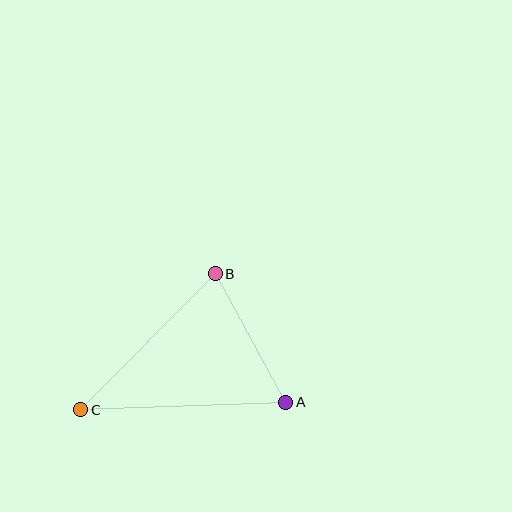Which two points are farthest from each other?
Points A and C are farthest from each other.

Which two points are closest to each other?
Points A and B are closest to each other.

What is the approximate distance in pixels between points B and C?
The distance between B and C is approximately 191 pixels.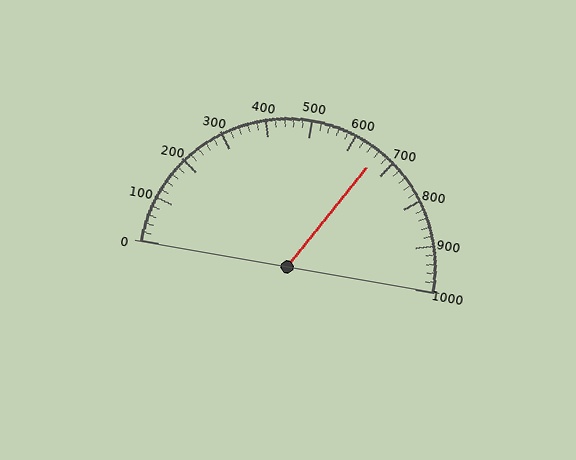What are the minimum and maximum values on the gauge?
The gauge ranges from 0 to 1000.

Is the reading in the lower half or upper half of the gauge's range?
The reading is in the upper half of the range (0 to 1000).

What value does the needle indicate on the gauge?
The needle indicates approximately 660.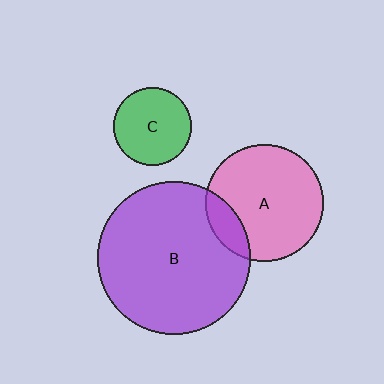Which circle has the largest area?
Circle B (purple).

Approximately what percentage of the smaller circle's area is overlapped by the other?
Approximately 15%.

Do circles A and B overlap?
Yes.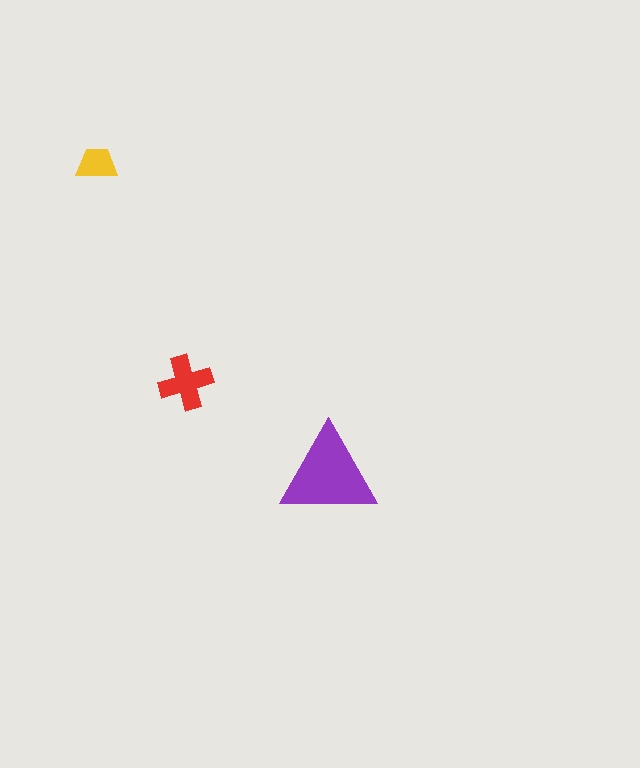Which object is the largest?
The purple triangle.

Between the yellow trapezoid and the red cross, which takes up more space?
The red cross.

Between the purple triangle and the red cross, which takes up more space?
The purple triangle.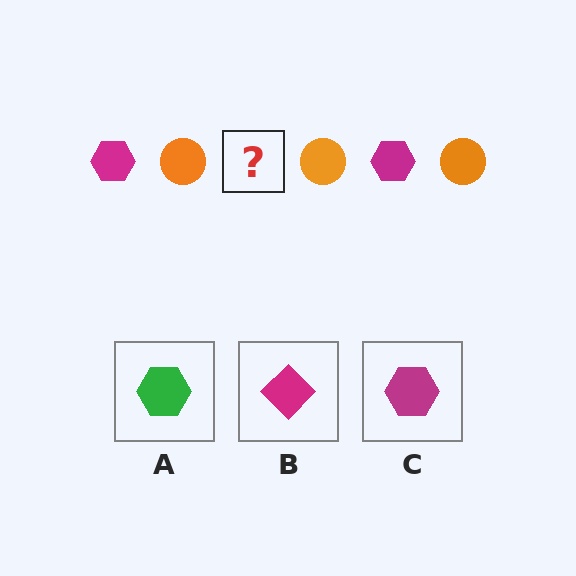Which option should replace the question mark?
Option C.